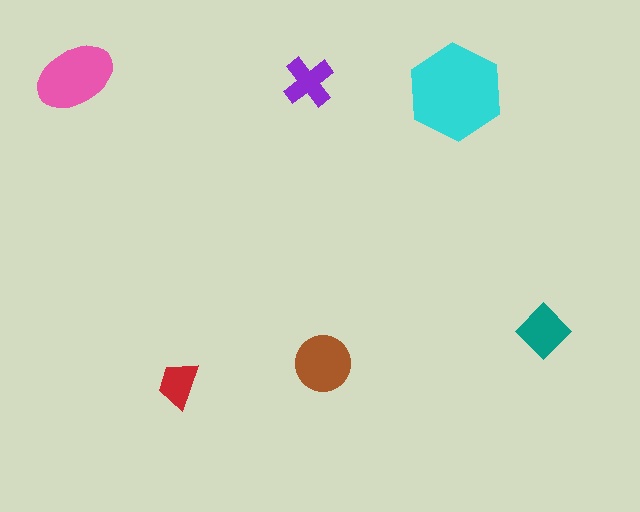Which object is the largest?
The cyan hexagon.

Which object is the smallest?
The red trapezoid.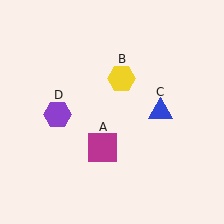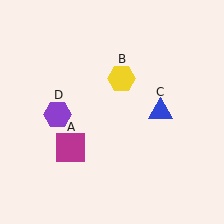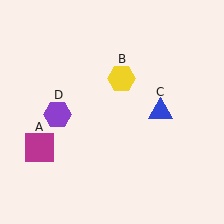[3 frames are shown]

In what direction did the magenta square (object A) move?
The magenta square (object A) moved left.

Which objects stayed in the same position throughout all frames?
Yellow hexagon (object B) and blue triangle (object C) and purple hexagon (object D) remained stationary.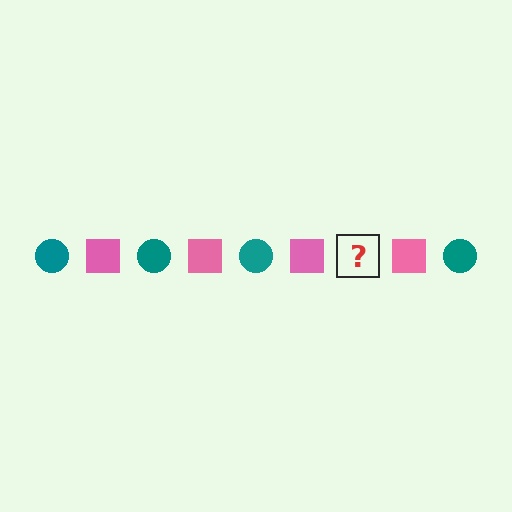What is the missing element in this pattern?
The missing element is a teal circle.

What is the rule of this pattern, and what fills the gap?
The rule is that the pattern alternates between teal circle and pink square. The gap should be filled with a teal circle.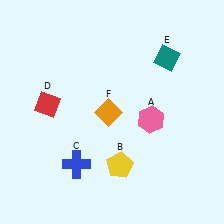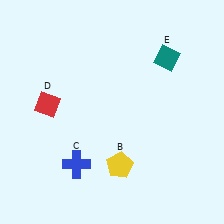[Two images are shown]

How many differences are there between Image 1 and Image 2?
There are 2 differences between the two images.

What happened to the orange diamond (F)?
The orange diamond (F) was removed in Image 2. It was in the bottom-left area of Image 1.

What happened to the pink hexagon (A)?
The pink hexagon (A) was removed in Image 2. It was in the bottom-right area of Image 1.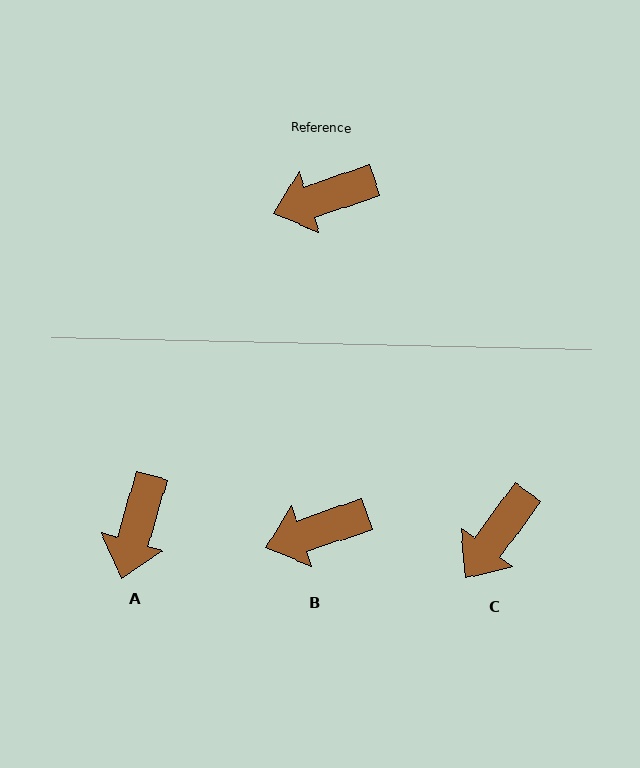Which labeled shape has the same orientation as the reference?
B.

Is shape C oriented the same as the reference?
No, it is off by about 35 degrees.